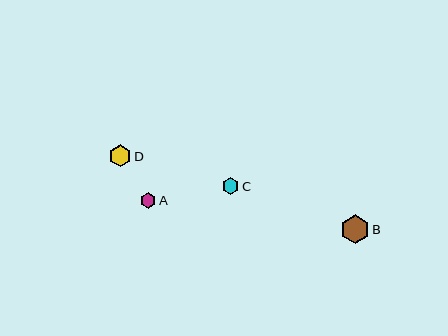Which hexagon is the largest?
Hexagon B is the largest with a size of approximately 29 pixels.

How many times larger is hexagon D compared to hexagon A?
Hexagon D is approximately 1.5 times the size of hexagon A.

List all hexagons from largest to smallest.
From largest to smallest: B, D, C, A.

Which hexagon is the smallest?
Hexagon A is the smallest with a size of approximately 15 pixels.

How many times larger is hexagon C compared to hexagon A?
Hexagon C is approximately 1.1 times the size of hexagon A.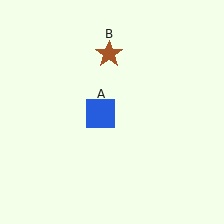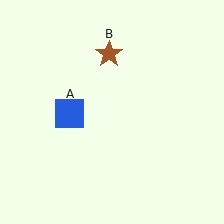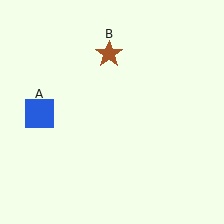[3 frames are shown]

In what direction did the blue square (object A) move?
The blue square (object A) moved left.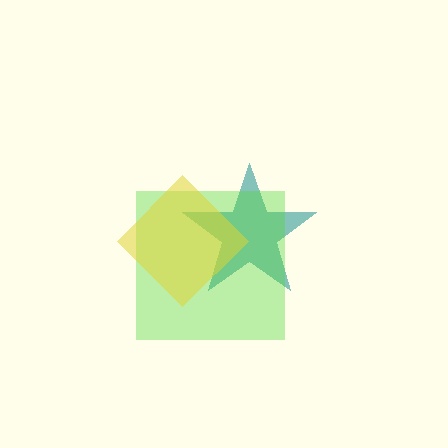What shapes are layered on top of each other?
The layered shapes are: a teal star, a lime square, a yellow diamond.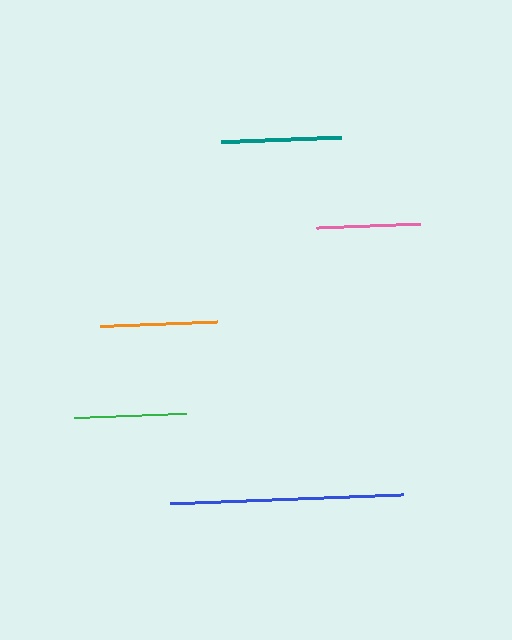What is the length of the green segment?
The green segment is approximately 113 pixels long.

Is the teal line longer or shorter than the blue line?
The blue line is longer than the teal line.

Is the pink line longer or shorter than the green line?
The green line is longer than the pink line.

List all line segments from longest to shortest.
From longest to shortest: blue, teal, orange, green, pink.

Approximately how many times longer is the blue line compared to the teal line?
The blue line is approximately 1.9 times the length of the teal line.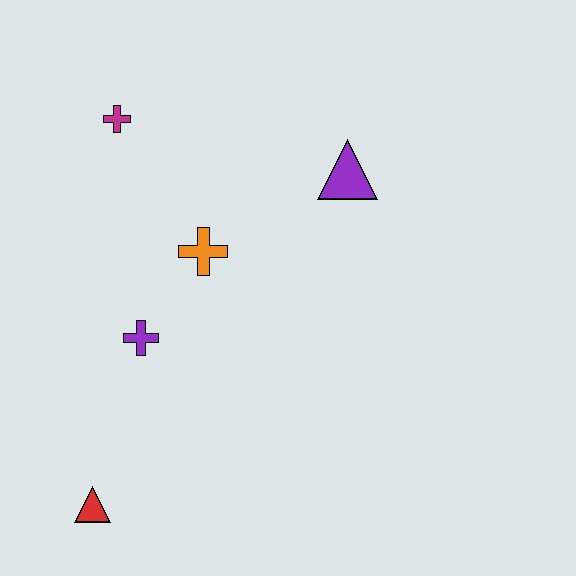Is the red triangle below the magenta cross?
Yes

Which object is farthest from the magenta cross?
The red triangle is farthest from the magenta cross.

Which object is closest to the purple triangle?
The orange cross is closest to the purple triangle.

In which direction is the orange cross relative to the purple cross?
The orange cross is above the purple cross.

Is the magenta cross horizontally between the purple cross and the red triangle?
Yes